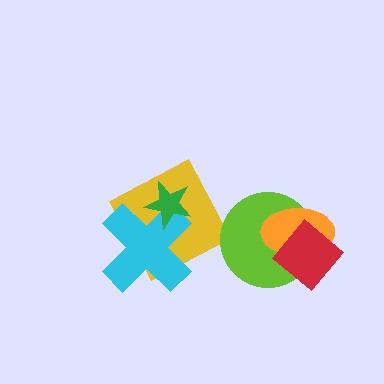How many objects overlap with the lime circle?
2 objects overlap with the lime circle.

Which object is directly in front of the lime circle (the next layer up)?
The orange ellipse is directly in front of the lime circle.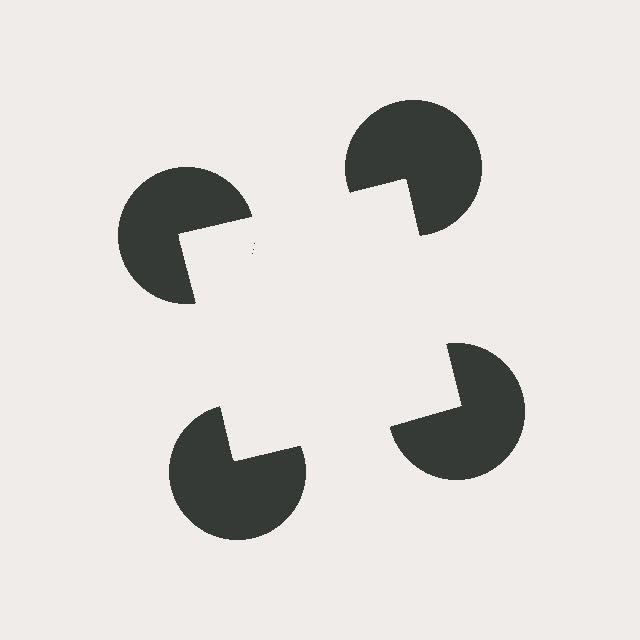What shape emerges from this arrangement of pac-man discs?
An illusory square — its edges are inferred from the aligned wedge cuts in the pac-man discs, not physically drawn.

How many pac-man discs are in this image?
There are 4 — one at each vertex of the illusory square.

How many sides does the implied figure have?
4 sides.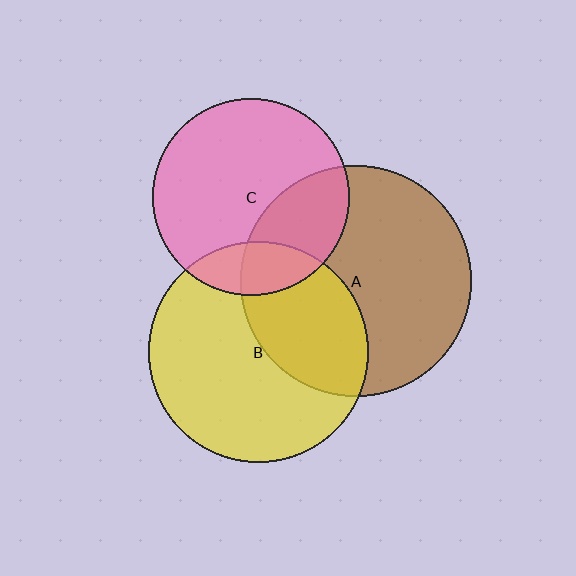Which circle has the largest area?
Circle A (brown).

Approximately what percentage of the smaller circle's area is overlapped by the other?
Approximately 35%.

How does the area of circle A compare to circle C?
Approximately 1.4 times.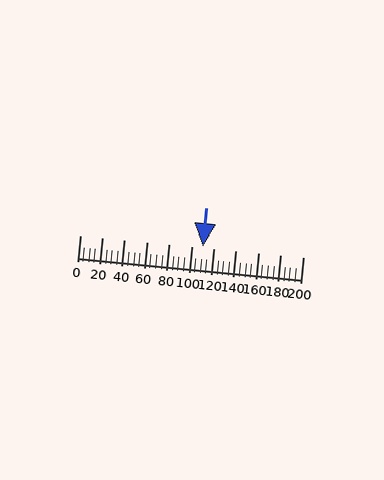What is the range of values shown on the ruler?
The ruler shows values from 0 to 200.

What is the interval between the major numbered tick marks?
The major tick marks are spaced 20 units apart.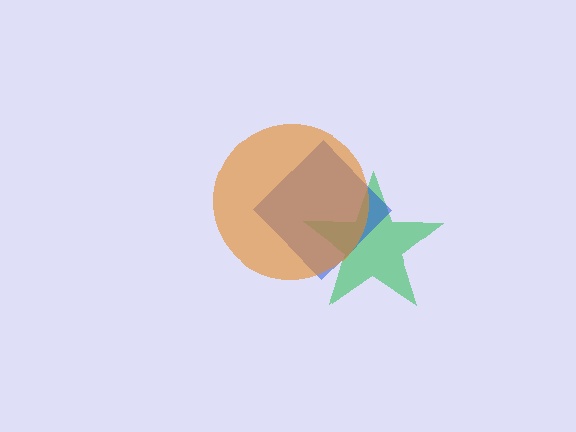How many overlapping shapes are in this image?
There are 3 overlapping shapes in the image.